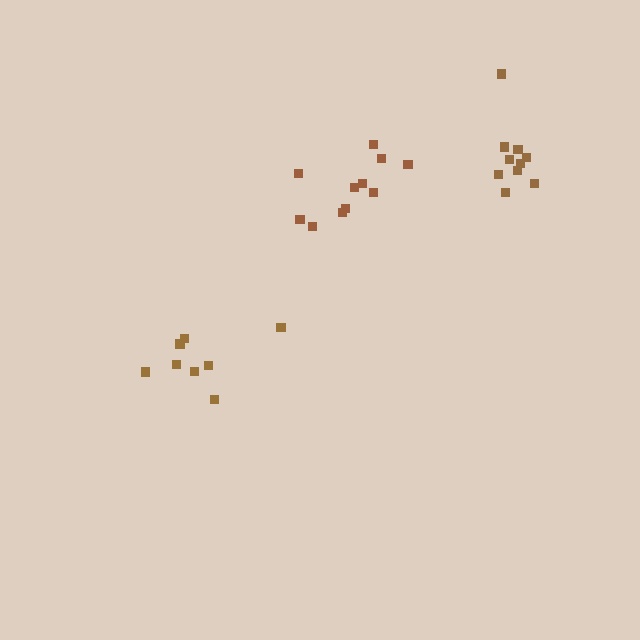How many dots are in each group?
Group 1: 11 dots, Group 2: 8 dots, Group 3: 10 dots (29 total).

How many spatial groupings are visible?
There are 3 spatial groupings.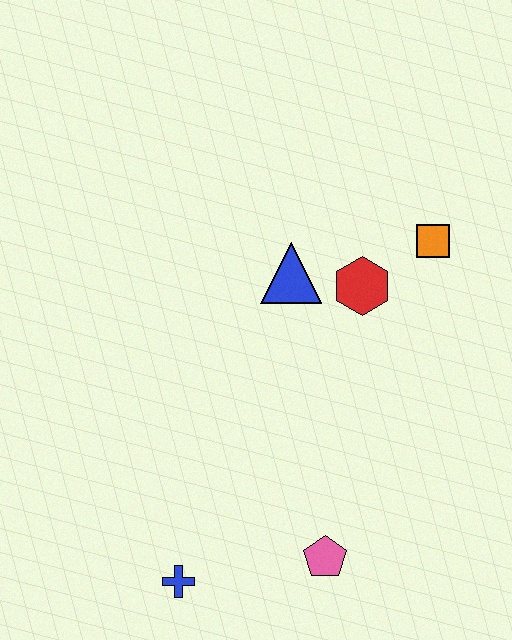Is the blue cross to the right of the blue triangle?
No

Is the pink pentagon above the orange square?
No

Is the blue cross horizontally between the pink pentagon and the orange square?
No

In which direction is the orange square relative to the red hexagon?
The orange square is to the right of the red hexagon.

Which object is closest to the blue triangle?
The red hexagon is closest to the blue triangle.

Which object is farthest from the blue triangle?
The blue cross is farthest from the blue triangle.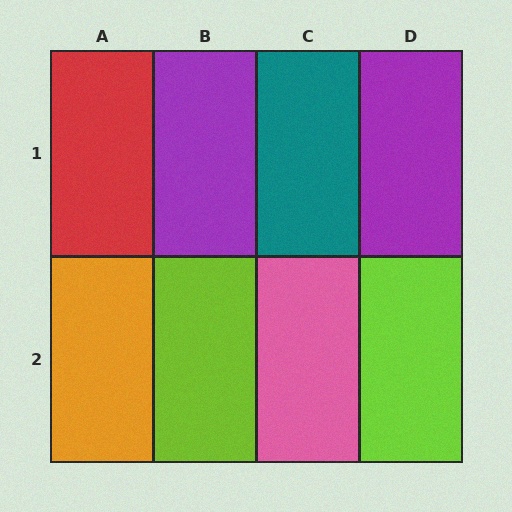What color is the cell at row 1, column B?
Purple.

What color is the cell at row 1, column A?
Red.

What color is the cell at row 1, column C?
Teal.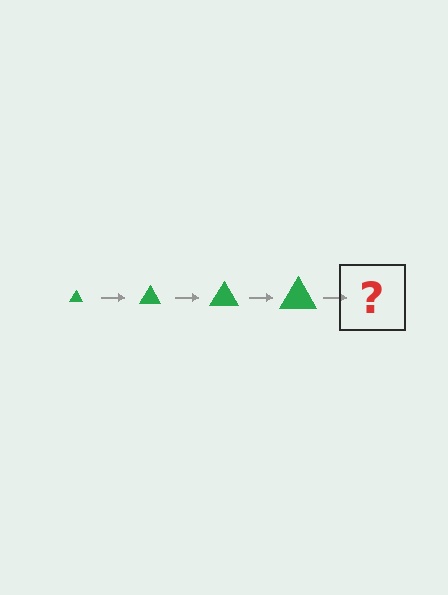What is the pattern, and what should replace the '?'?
The pattern is that the triangle gets progressively larger each step. The '?' should be a green triangle, larger than the previous one.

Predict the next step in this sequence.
The next step is a green triangle, larger than the previous one.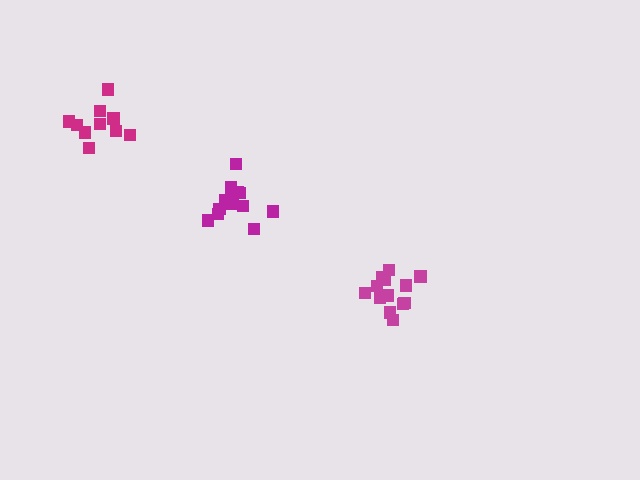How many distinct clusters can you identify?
There are 3 distinct clusters.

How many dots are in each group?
Group 1: 12 dots, Group 2: 14 dots, Group 3: 10 dots (36 total).